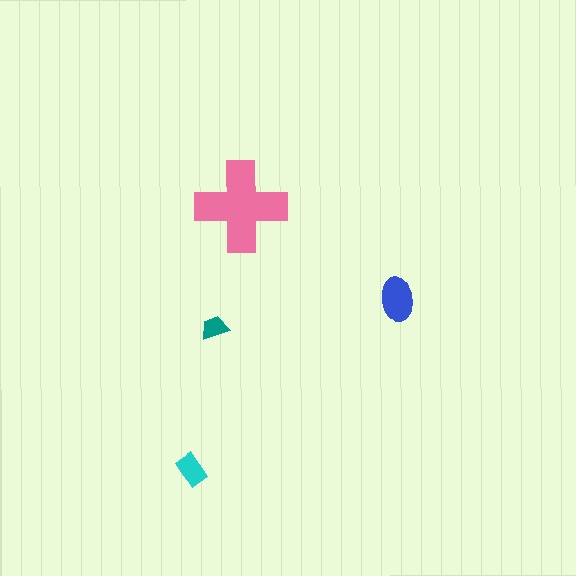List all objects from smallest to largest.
The teal trapezoid, the cyan rectangle, the blue ellipse, the pink cross.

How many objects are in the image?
There are 4 objects in the image.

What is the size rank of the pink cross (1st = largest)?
1st.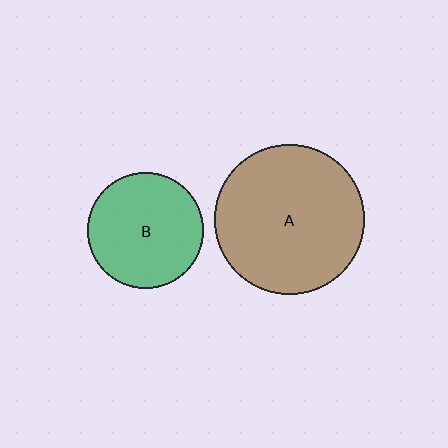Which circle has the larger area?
Circle A (brown).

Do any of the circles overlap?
No, none of the circles overlap.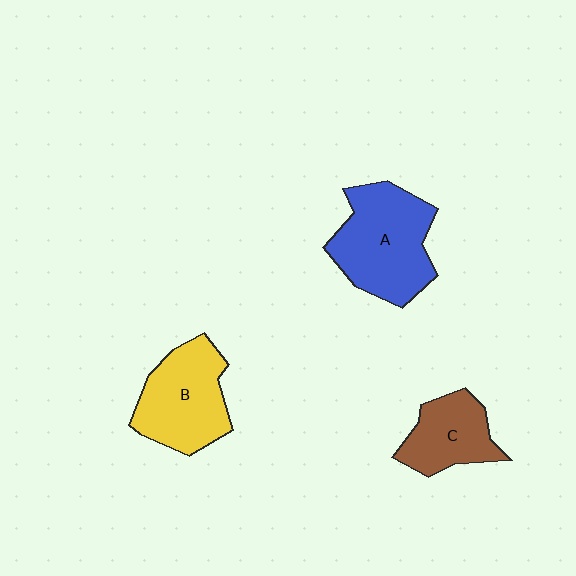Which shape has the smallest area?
Shape C (brown).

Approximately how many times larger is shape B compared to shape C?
Approximately 1.4 times.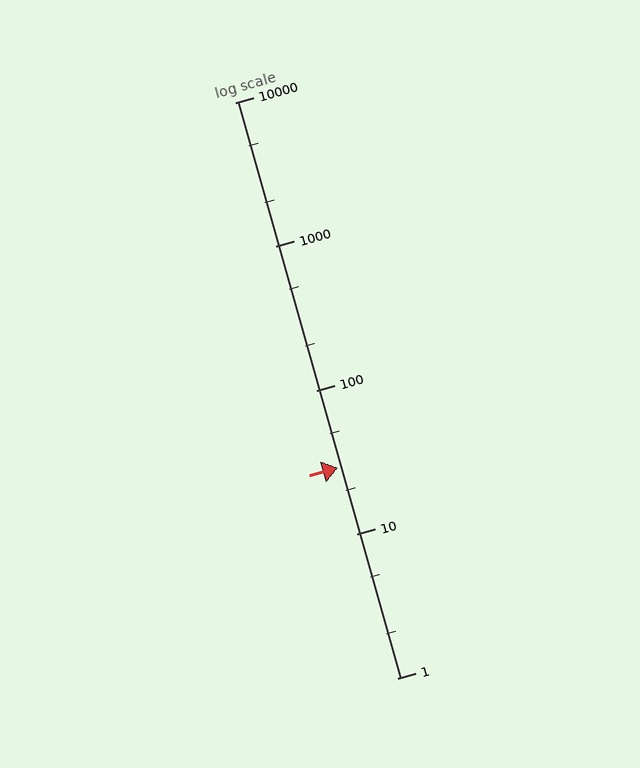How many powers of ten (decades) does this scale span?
The scale spans 4 decades, from 1 to 10000.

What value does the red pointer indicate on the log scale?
The pointer indicates approximately 29.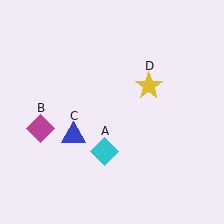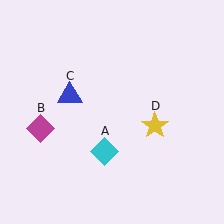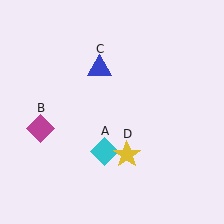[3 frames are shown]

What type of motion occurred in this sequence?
The blue triangle (object C), yellow star (object D) rotated clockwise around the center of the scene.